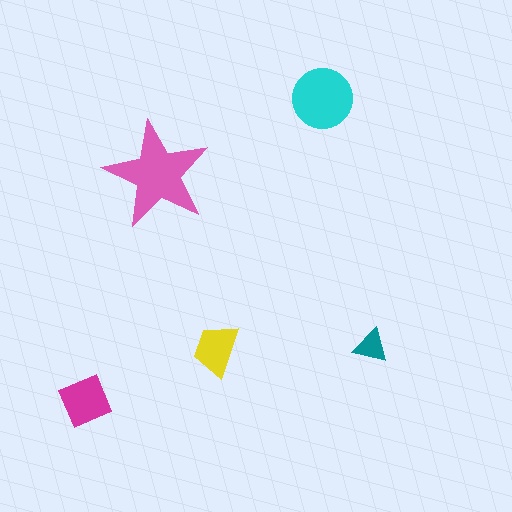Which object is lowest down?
The magenta diamond is bottommost.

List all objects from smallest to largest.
The teal triangle, the yellow trapezoid, the magenta diamond, the cyan circle, the pink star.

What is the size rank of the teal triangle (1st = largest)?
5th.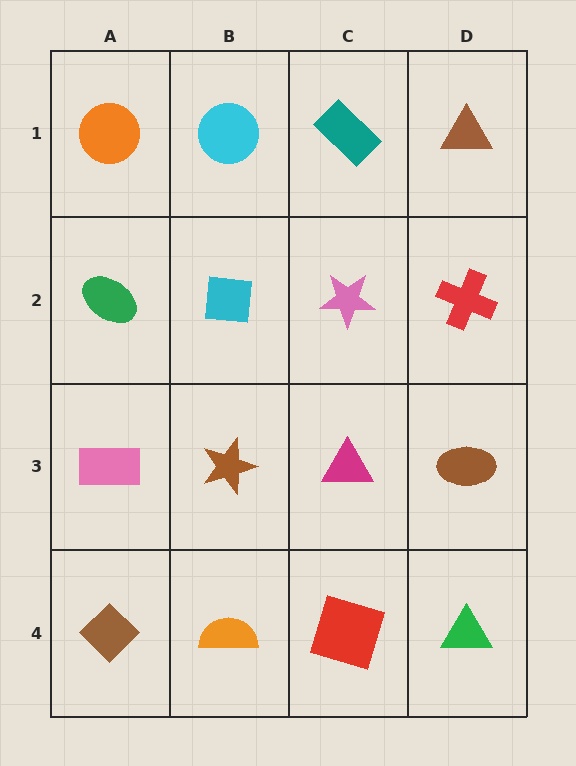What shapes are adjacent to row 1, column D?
A red cross (row 2, column D), a teal rectangle (row 1, column C).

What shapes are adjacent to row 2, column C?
A teal rectangle (row 1, column C), a magenta triangle (row 3, column C), a cyan square (row 2, column B), a red cross (row 2, column D).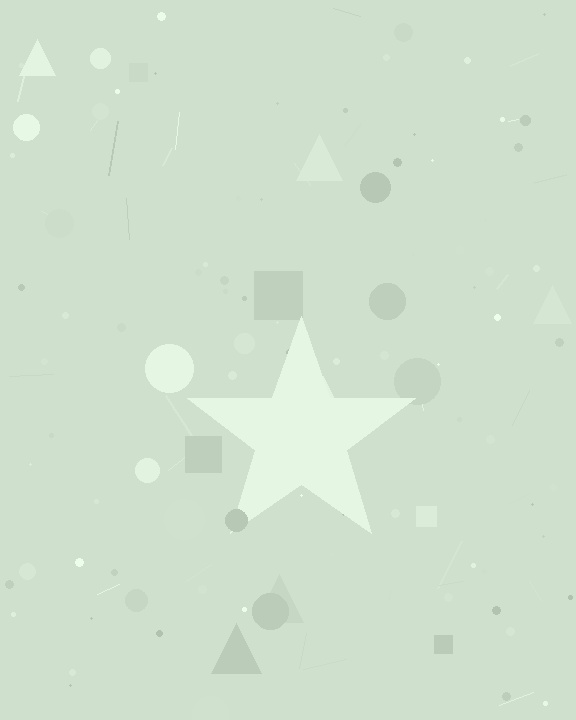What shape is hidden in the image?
A star is hidden in the image.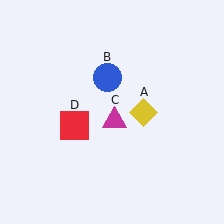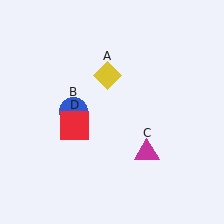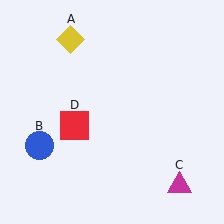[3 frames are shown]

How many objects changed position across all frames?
3 objects changed position: yellow diamond (object A), blue circle (object B), magenta triangle (object C).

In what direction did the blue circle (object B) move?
The blue circle (object B) moved down and to the left.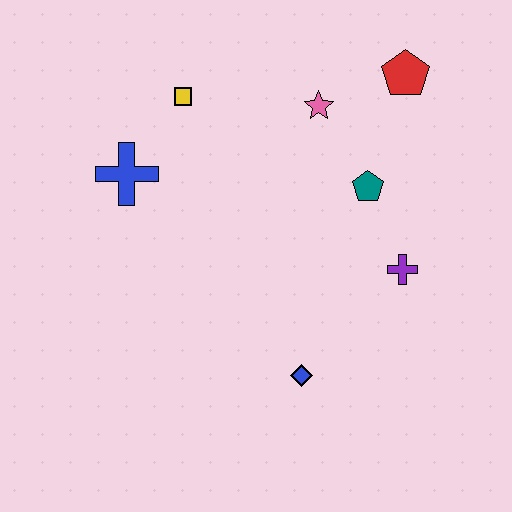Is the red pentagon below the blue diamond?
No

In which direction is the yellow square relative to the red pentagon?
The yellow square is to the left of the red pentagon.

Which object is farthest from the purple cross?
The blue cross is farthest from the purple cross.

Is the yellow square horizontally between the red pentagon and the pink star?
No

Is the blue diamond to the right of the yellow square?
Yes